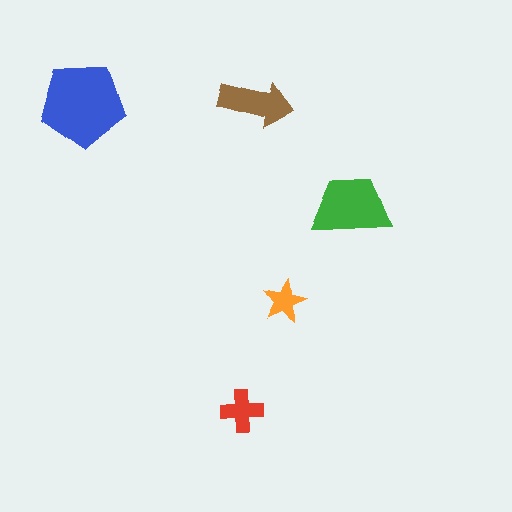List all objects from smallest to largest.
The orange star, the red cross, the brown arrow, the green trapezoid, the blue pentagon.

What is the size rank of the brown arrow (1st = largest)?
3rd.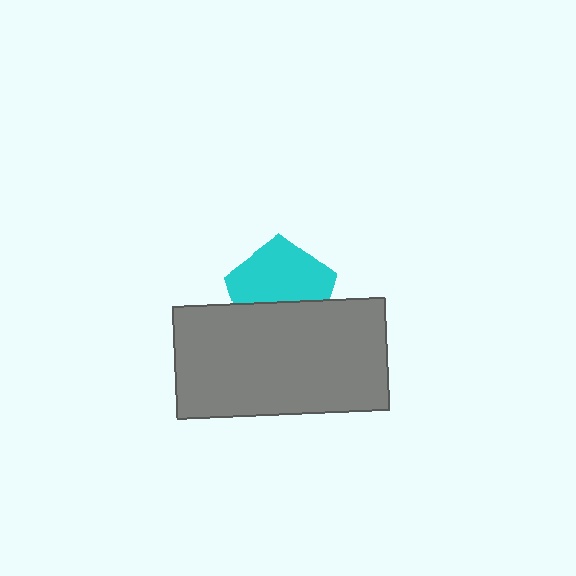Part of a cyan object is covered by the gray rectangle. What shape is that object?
It is a pentagon.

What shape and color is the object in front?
The object in front is a gray rectangle.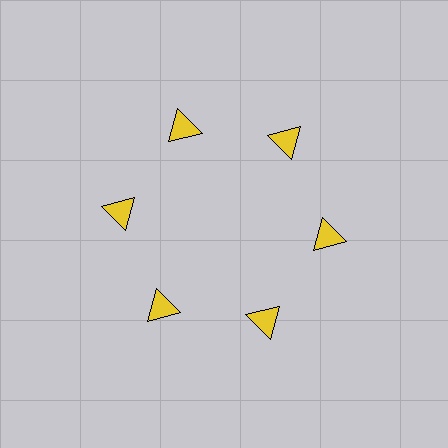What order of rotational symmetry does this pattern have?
This pattern has 6-fold rotational symmetry.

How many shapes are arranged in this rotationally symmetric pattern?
There are 6 shapes, arranged in 6 groups of 1.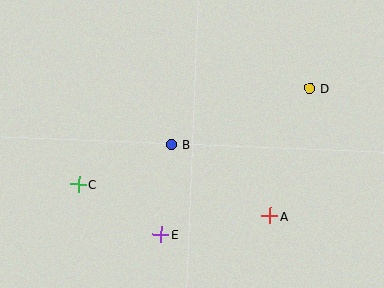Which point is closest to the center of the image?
Point B at (172, 144) is closest to the center.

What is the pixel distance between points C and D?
The distance between C and D is 251 pixels.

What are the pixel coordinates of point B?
Point B is at (172, 144).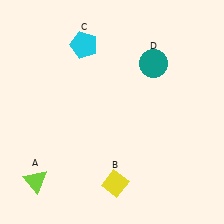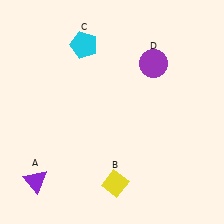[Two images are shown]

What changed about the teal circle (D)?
In Image 1, D is teal. In Image 2, it changed to purple.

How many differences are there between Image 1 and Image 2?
There are 2 differences between the two images.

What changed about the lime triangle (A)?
In Image 1, A is lime. In Image 2, it changed to purple.